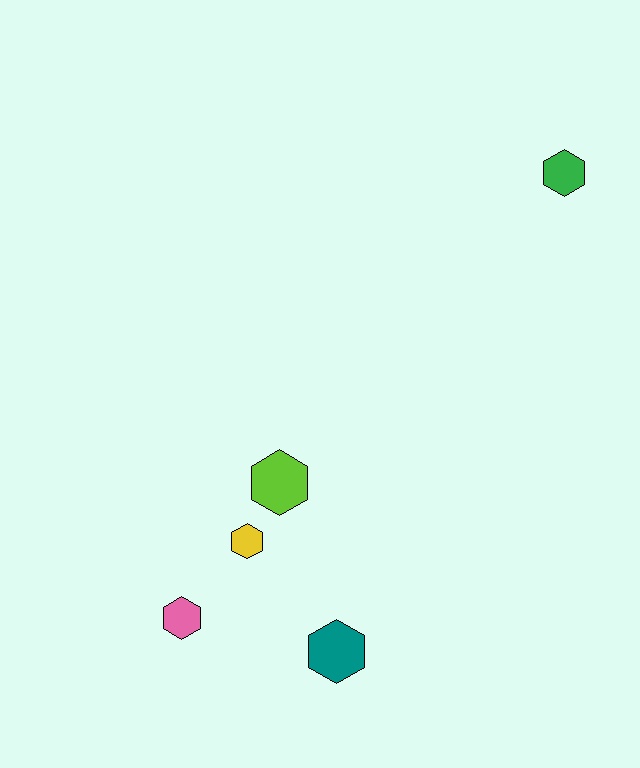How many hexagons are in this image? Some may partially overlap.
There are 5 hexagons.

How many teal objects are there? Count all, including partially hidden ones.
There is 1 teal object.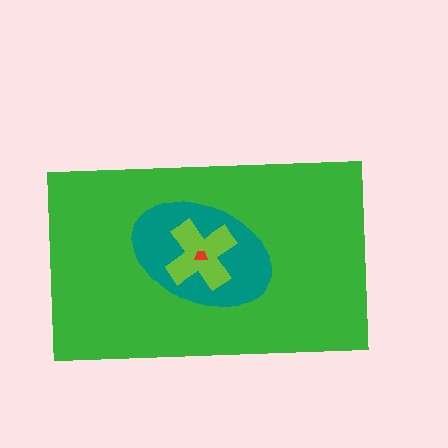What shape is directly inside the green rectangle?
The teal ellipse.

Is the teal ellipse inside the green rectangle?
Yes.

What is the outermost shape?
The green rectangle.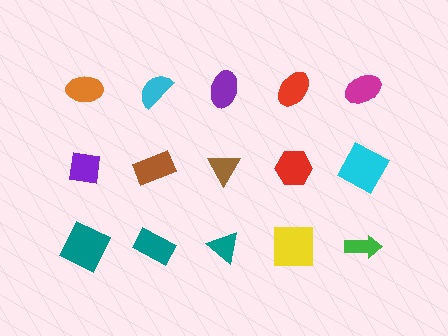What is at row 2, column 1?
A purple square.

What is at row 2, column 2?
A brown rectangle.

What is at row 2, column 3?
A brown triangle.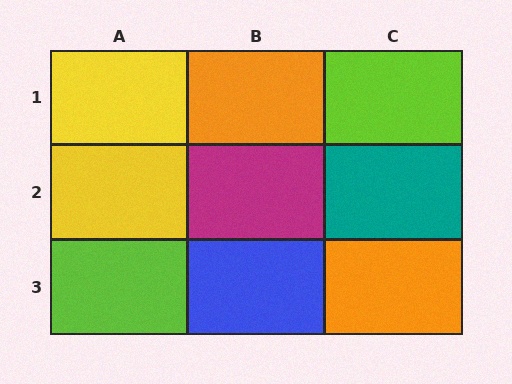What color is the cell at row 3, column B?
Blue.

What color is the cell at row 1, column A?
Yellow.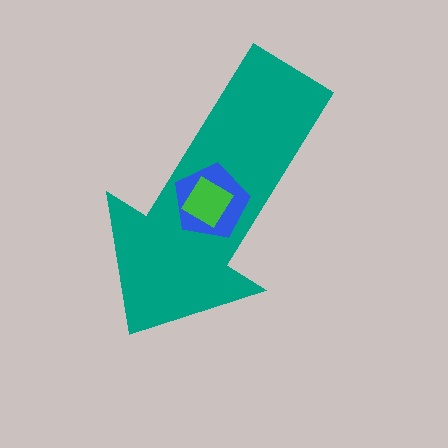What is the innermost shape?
The green diamond.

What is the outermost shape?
The teal arrow.